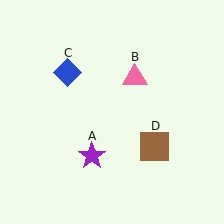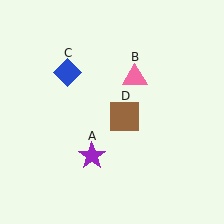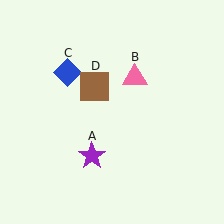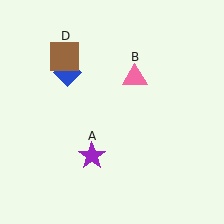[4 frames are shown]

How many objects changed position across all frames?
1 object changed position: brown square (object D).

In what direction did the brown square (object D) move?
The brown square (object D) moved up and to the left.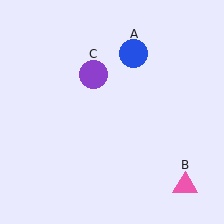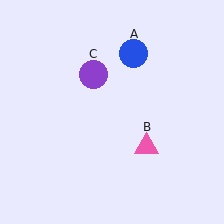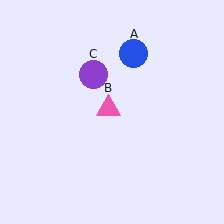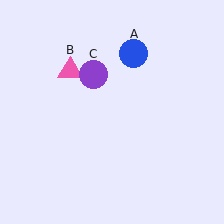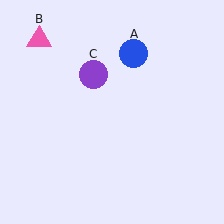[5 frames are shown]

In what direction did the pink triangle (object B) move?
The pink triangle (object B) moved up and to the left.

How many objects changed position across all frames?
1 object changed position: pink triangle (object B).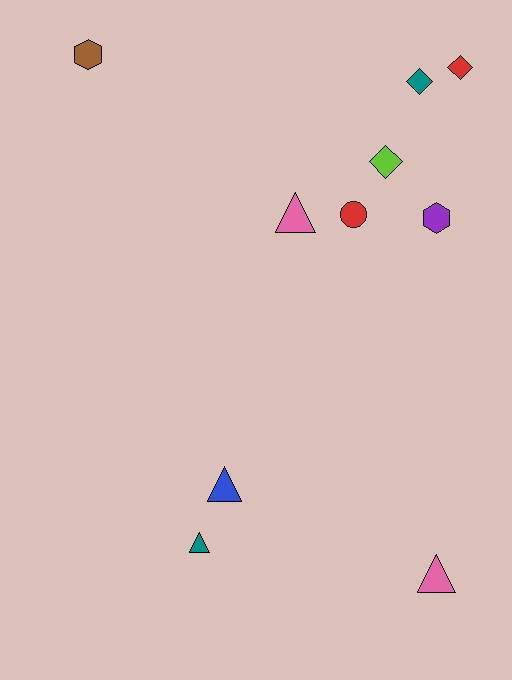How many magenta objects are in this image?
There are no magenta objects.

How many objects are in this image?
There are 10 objects.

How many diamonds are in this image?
There are 3 diamonds.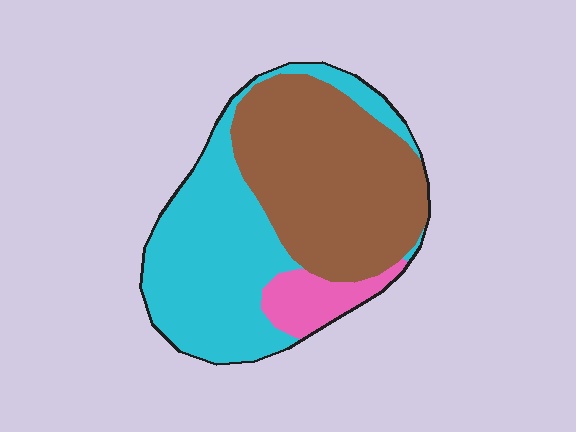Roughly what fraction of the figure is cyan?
Cyan covers about 45% of the figure.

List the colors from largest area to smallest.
From largest to smallest: brown, cyan, pink.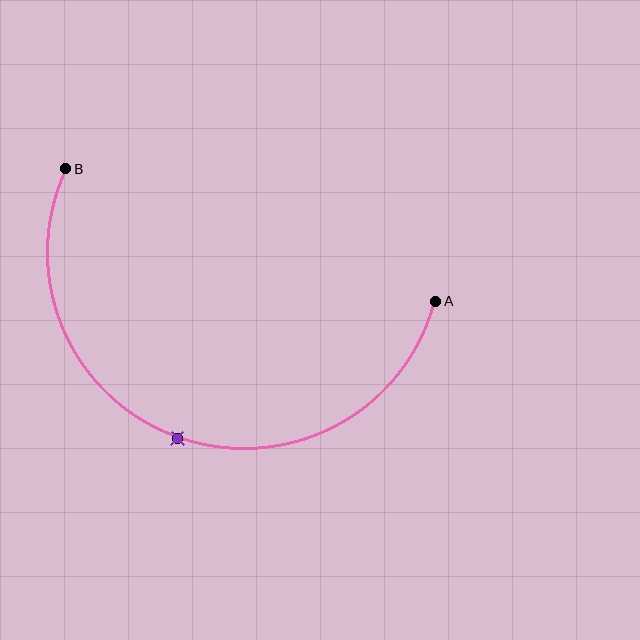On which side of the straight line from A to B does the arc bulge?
The arc bulges below the straight line connecting A and B.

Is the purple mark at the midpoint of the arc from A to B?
Yes. The purple mark lies on the arc at equal arc-length from both A and B — it is the arc midpoint.